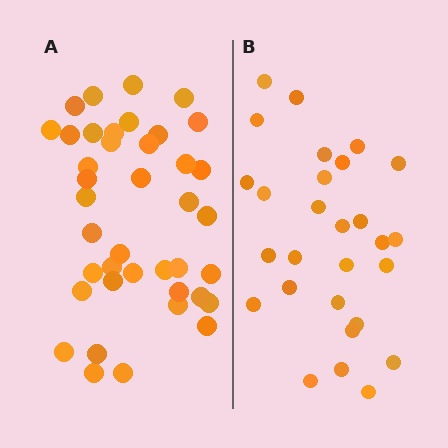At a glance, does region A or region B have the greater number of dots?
Region A (the left region) has more dots.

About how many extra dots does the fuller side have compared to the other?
Region A has roughly 12 or so more dots than region B.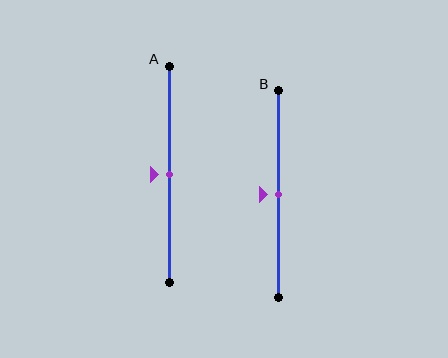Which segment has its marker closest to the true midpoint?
Segment A has its marker closest to the true midpoint.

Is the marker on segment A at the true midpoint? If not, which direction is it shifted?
Yes, the marker on segment A is at the true midpoint.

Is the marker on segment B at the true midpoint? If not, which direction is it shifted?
Yes, the marker on segment B is at the true midpoint.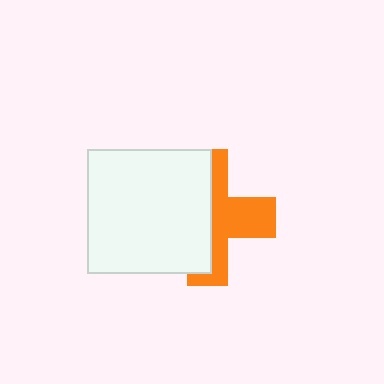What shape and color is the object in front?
The object in front is a white square.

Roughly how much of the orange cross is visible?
About half of it is visible (roughly 47%).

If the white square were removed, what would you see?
You would see the complete orange cross.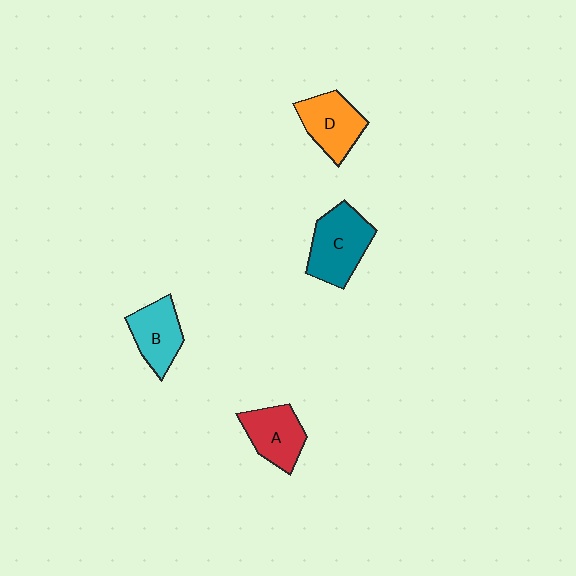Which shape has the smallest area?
Shape B (cyan).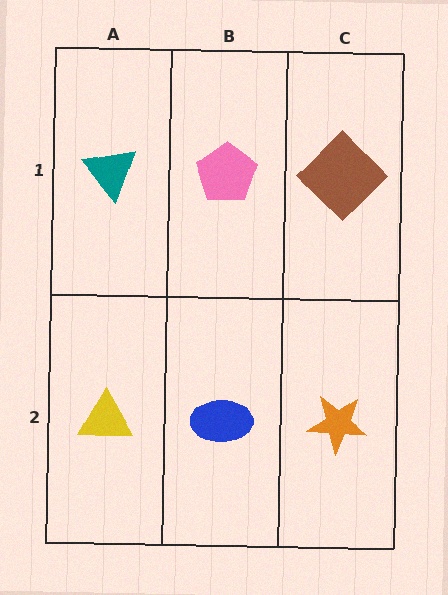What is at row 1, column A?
A teal triangle.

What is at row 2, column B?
A blue ellipse.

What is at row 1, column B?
A pink pentagon.